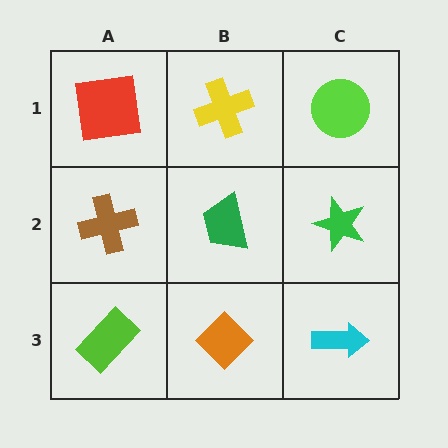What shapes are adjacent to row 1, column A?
A brown cross (row 2, column A), a yellow cross (row 1, column B).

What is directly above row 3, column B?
A green trapezoid.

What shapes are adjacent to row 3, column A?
A brown cross (row 2, column A), an orange diamond (row 3, column B).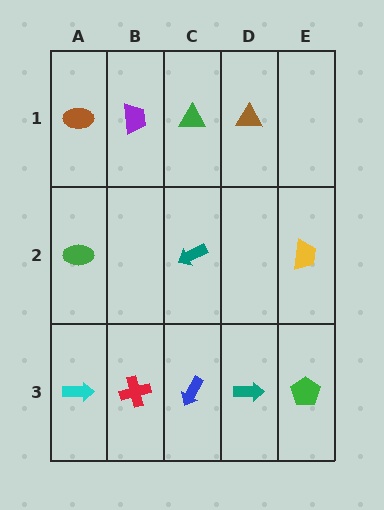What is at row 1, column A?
A brown ellipse.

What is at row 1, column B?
A purple trapezoid.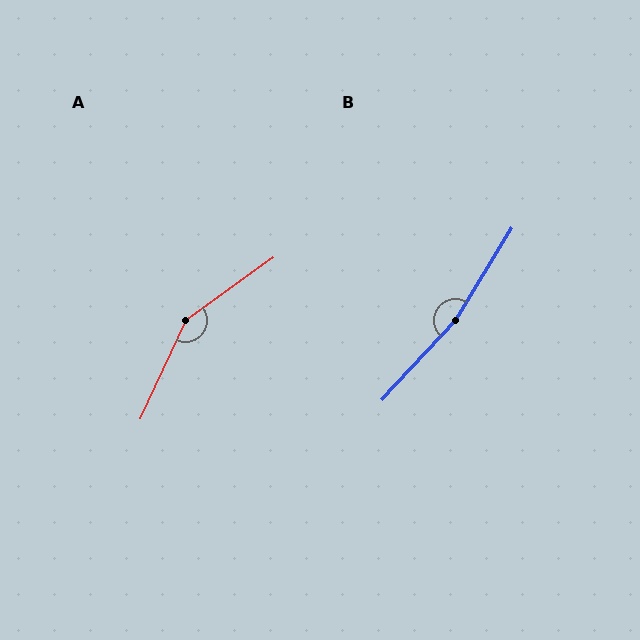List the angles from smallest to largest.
A (150°), B (168°).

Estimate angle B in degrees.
Approximately 168 degrees.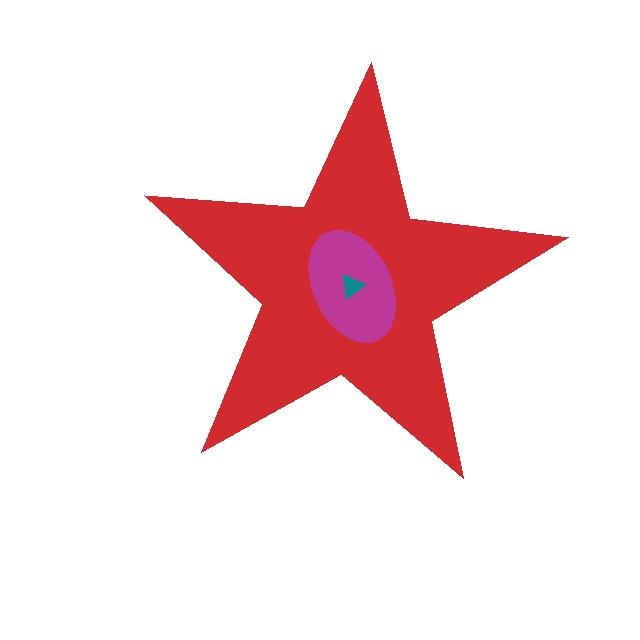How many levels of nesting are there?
3.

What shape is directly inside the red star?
The magenta ellipse.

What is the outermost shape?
The red star.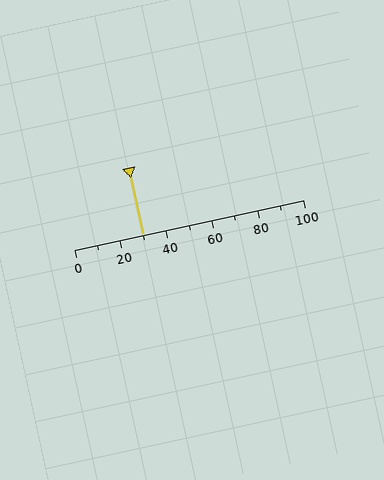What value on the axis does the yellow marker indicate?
The marker indicates approximately 30.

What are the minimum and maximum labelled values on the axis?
The axis runs from 0 to 100.